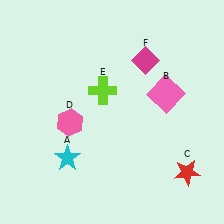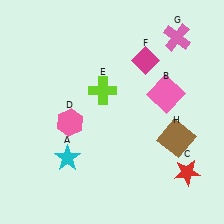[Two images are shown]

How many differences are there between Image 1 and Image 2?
There are 2 differences between the two images.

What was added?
A pink cross (G), a brown square (H) were added in Image 2.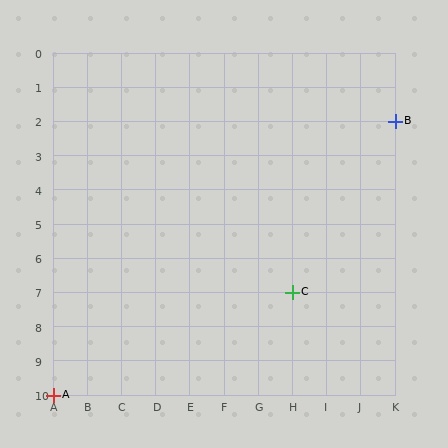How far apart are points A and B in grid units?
Points A and B are 10 columns and 8 rows apart (about 12.8 grid units diagonally).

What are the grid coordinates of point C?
Point C is at grid coordinates (H, 7).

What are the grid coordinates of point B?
Point B is at grid coordinates (K, 2).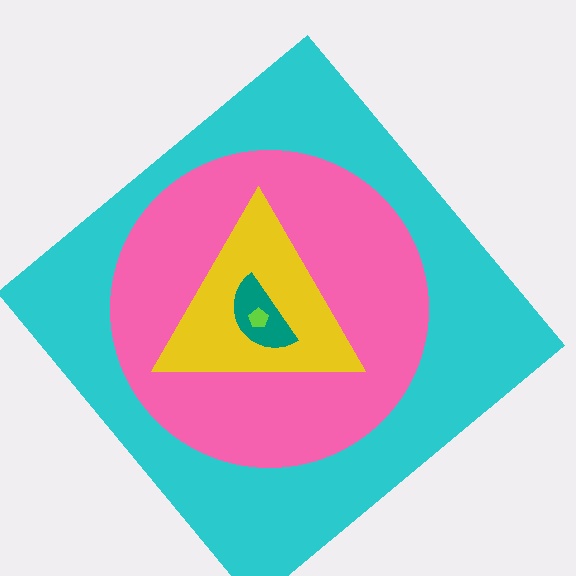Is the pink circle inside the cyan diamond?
Yes.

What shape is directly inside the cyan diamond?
The pink circle.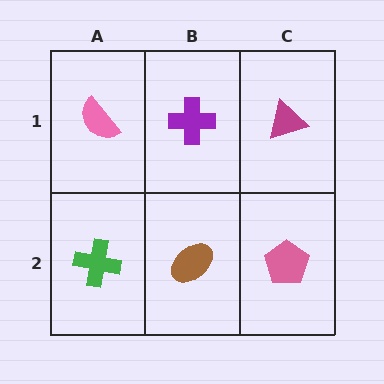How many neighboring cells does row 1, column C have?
2.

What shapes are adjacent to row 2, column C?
A magenta triangle (row 1, column C), a brown ellipse (row 2, column B).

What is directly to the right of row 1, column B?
A magenta triangle.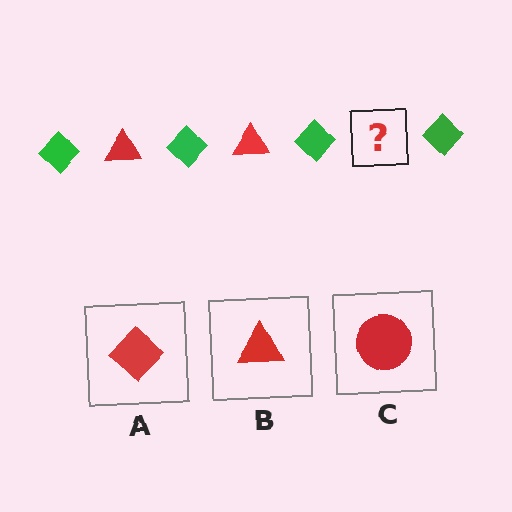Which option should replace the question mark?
Option B.